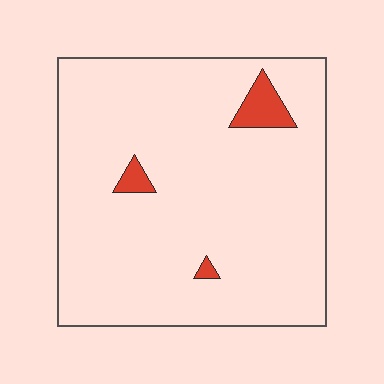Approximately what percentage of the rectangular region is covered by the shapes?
Approximately 5%.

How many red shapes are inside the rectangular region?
3.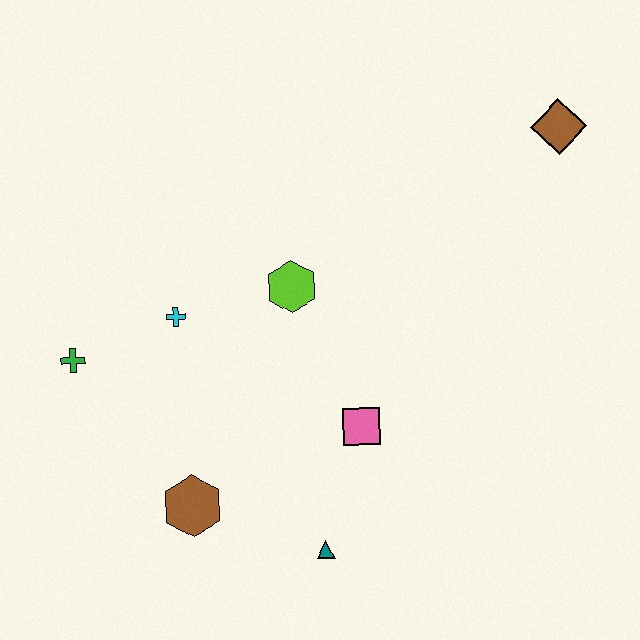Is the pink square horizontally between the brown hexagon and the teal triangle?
No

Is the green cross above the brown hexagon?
Yes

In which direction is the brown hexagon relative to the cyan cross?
The brown hexagon is below the cyan cross.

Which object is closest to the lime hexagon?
The cyan cross is closest to the lime hexagon.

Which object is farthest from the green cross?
The brown diamond is farthest from the green cross.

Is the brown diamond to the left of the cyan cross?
No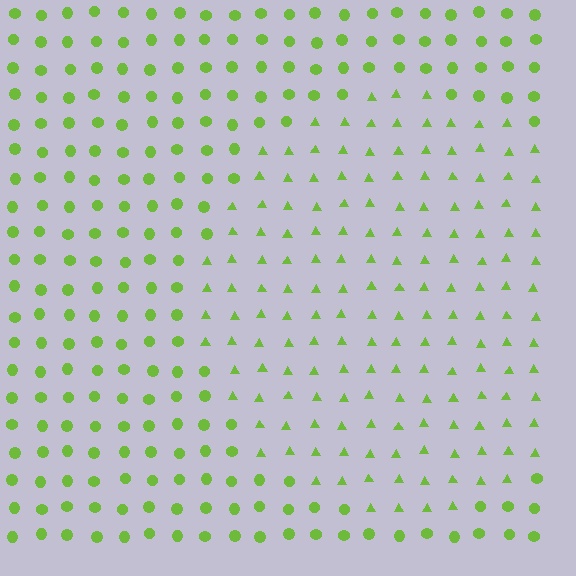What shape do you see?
I see a circle.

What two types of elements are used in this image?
The image uses triangles inside the circle region and circles outside it.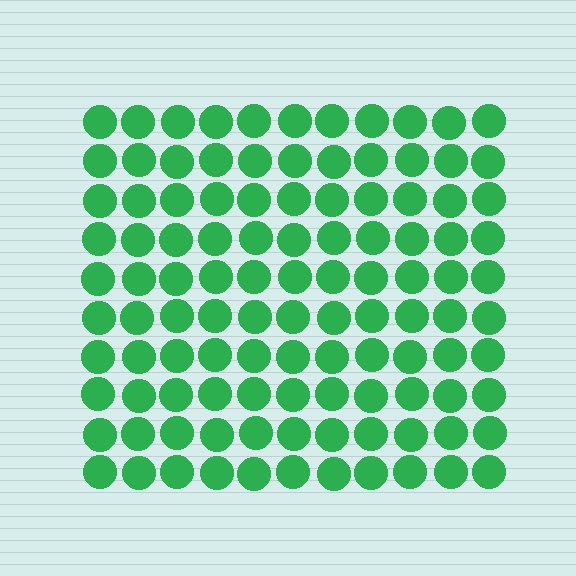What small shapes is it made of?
It is made of small circles.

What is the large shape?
The large shape is a square.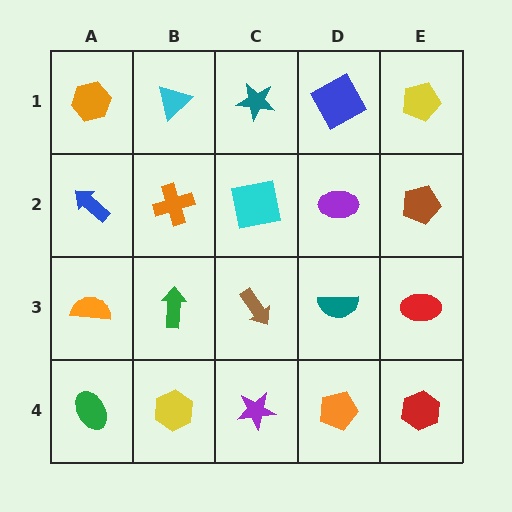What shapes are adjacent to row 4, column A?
An orange semicircle (row 3, column A), a yellow hexagon (row 4, column B).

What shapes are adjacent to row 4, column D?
A teal semicircle (row 3, column D), a purple star (row 4, column C), a red hexagon (row 4, column E).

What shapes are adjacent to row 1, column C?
A cyan square (row 2, column C), a cyan triangle (row 1, column B), a blue square (row 1, column D).